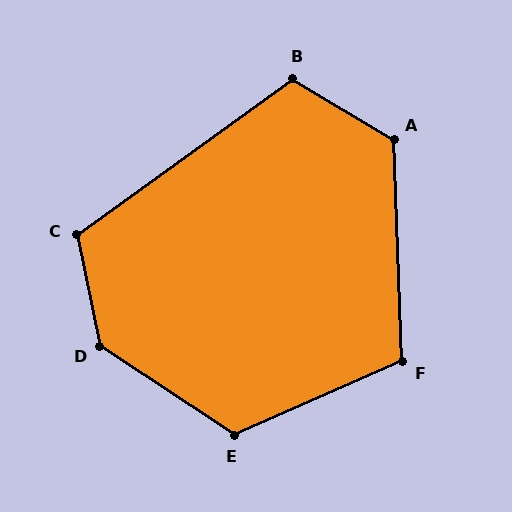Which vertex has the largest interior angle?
D, at approximately 135 degrees.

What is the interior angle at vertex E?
Approximately 123 degrees (obtuse).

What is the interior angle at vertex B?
Approximately 113 degrees (obtuse).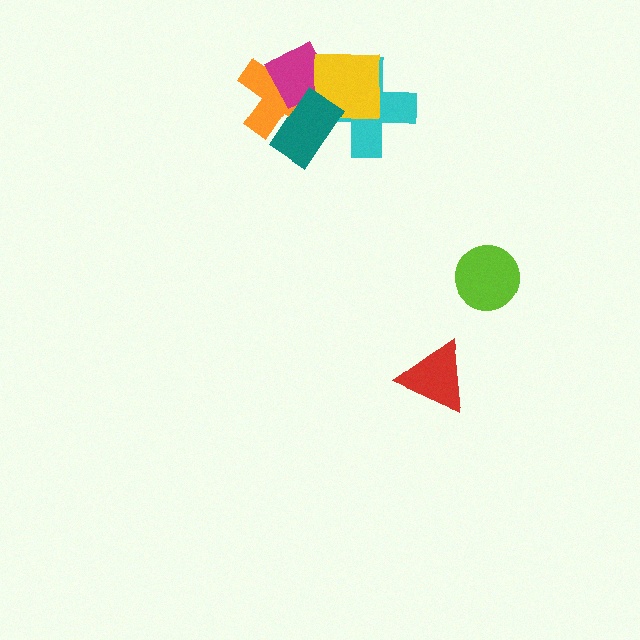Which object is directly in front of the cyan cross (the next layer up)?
The yellow square is directly in front of the cyan cross.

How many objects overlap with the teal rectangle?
4 objects overlap with the teal rectangle.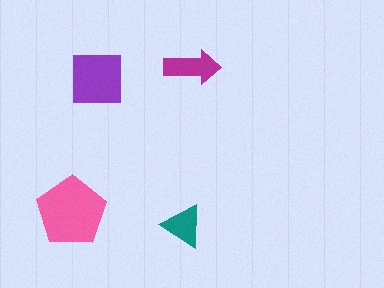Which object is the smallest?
The teal triangle.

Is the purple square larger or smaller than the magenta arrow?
Larger.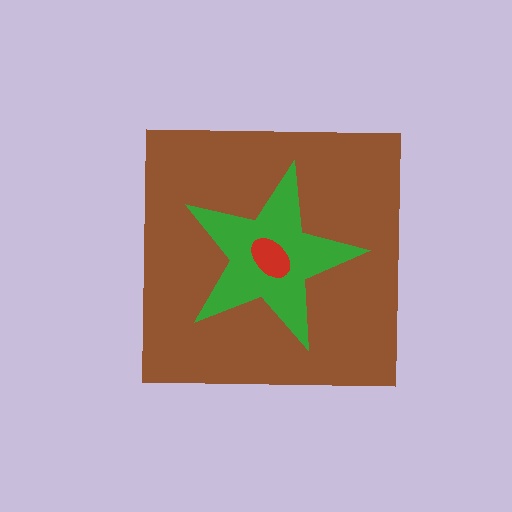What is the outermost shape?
The brown square.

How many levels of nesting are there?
3.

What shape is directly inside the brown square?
The green star.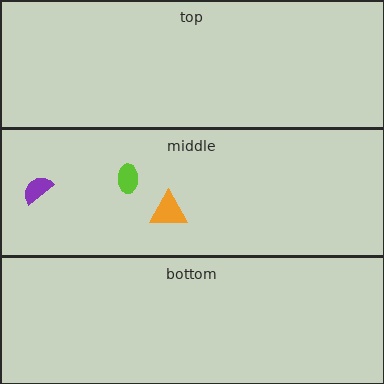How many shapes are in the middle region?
3.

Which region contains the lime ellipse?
The middle region.